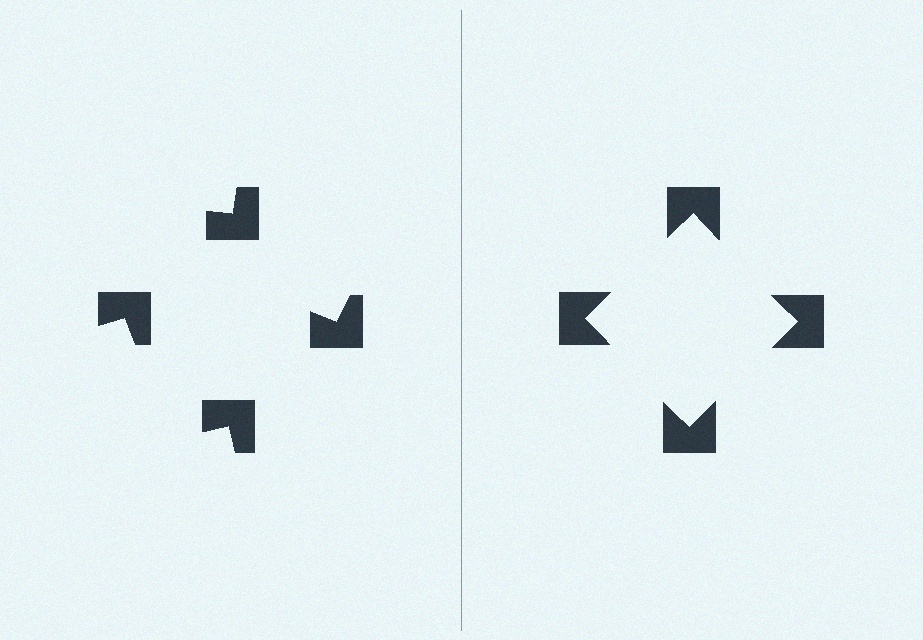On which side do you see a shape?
An illusory square appears on the right side. On the left side the wedge cuts are rotated, so no coherent shape forms.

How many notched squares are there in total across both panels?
8 — 4 on each side.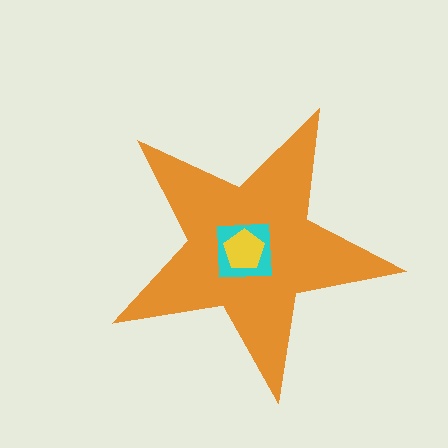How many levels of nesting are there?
3.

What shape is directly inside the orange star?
The cyan square.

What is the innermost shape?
The yellow pentagon.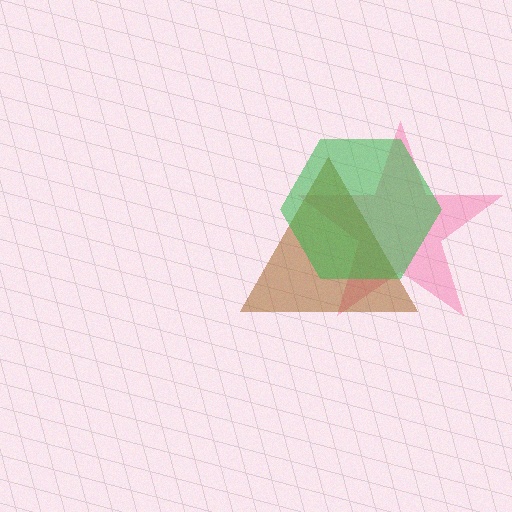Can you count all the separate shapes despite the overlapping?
Yes, there are 3 separate shapes.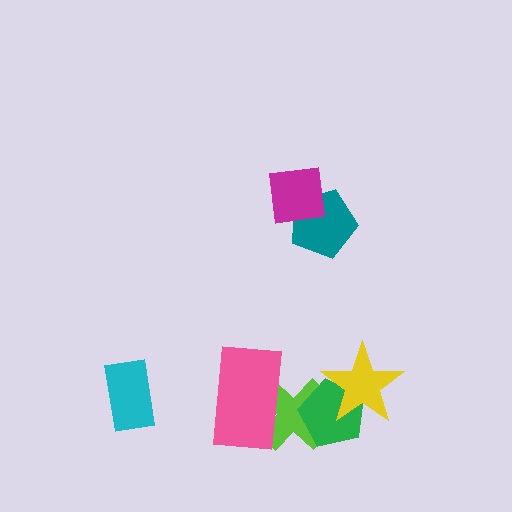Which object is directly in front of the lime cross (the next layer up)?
The green pentagon is directly in front of the lime cross.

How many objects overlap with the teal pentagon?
1 object overlaps with the teal pentagon.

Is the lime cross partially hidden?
Yes, it is partially covered by another shape.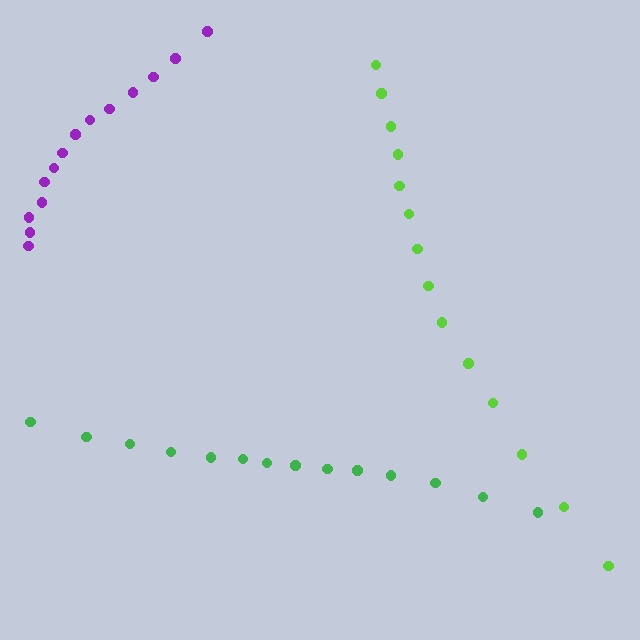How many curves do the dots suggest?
There are 3 distinct paths.